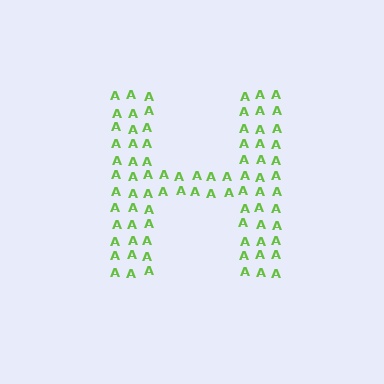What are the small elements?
The small elements are letter A's.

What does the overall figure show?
The overall figure shows the letter H.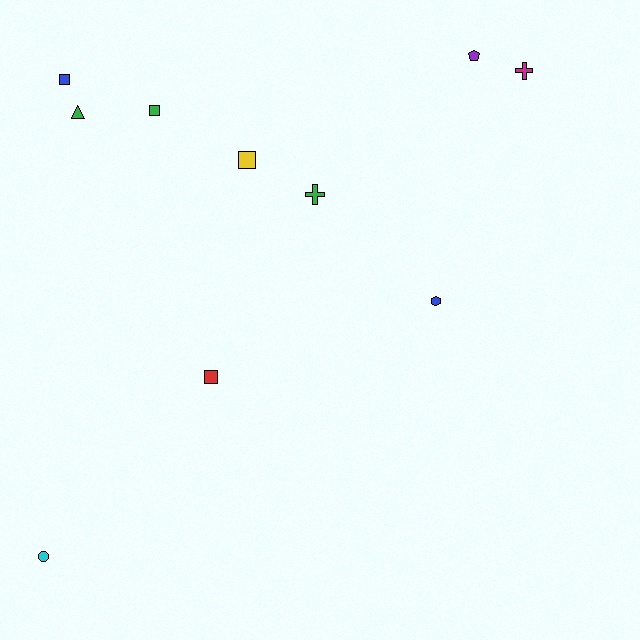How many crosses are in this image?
There are 2 crosses.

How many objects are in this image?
There are 10 objects.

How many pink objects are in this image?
There are no pink objects.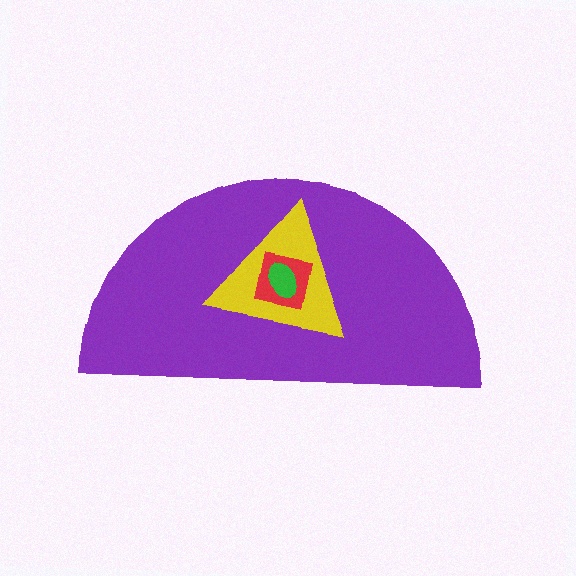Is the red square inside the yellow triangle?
Yes.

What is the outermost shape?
The purple semicircle.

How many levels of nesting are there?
4.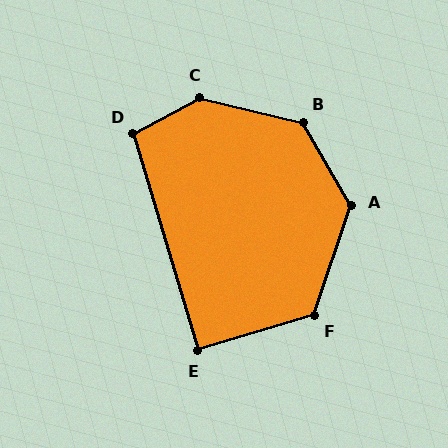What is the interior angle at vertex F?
Approximately 125 degrees (obtuse).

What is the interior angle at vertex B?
Approximately 134 degrees (obtuse).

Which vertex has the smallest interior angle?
E, at approximately 90 degrees.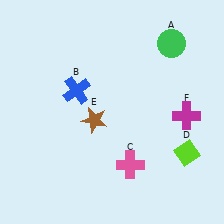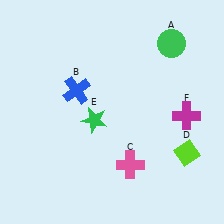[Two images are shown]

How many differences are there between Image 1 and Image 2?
There is 1 difference between the two images.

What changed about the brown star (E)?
In Image 1, E is brown. In Image 2, it changed to green.